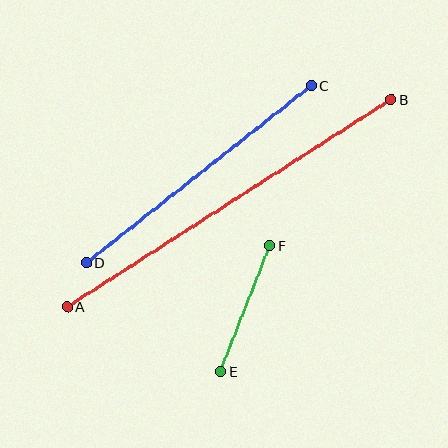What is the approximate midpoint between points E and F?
The midpoint is at approximately (245, 308) pixels.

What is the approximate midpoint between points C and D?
The midpoint is at approximately (199, 174) pixels.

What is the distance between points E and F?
The distance is approximately 135 pixels.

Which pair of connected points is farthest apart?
Points A and B are farthest apart.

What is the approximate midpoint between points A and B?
The midpoint is at approximately (229, 203) pixels.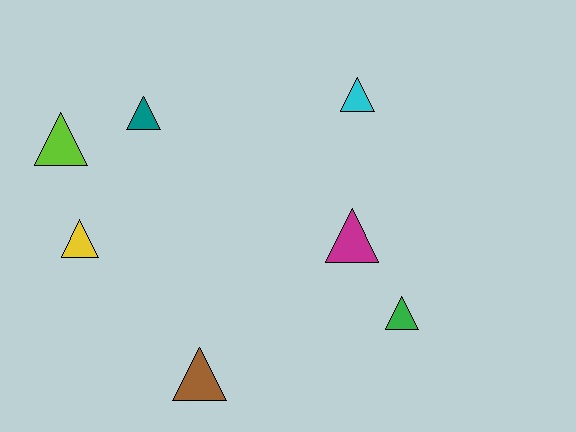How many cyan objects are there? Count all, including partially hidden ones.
There is 1 cyan object.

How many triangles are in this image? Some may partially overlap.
There are 7 triangles.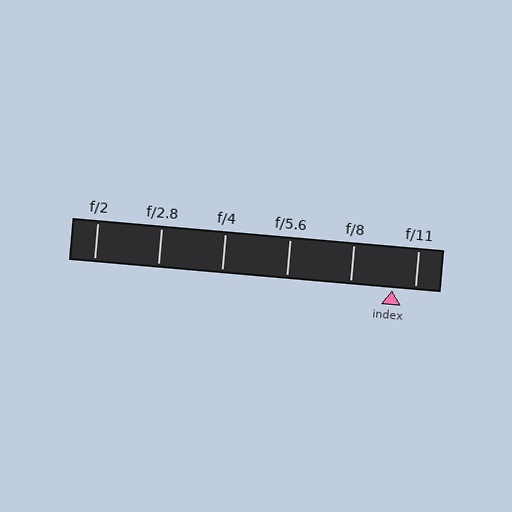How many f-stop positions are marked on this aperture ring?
There are 6 f-stop positions marked.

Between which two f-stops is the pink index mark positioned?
The index mark is between f/8 and f/11.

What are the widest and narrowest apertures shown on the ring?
The widest aperture shown is f/2 and the narrowest is f/11.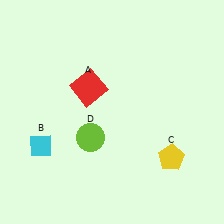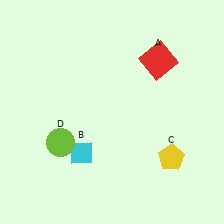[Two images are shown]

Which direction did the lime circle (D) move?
The lime circle (D) moved left.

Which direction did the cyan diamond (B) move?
The cyan diamond (B) moved right.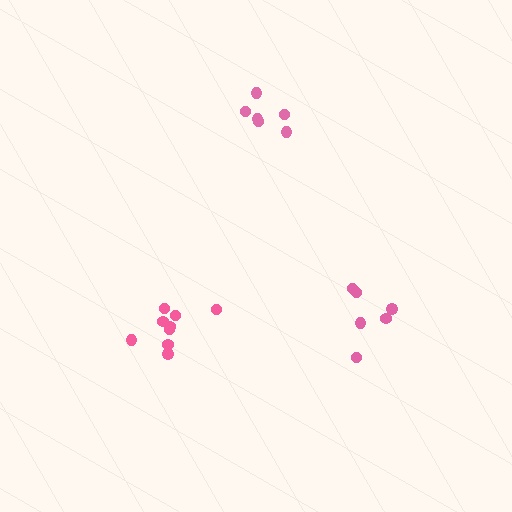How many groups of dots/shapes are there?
There are 3 groups.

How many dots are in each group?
Group 1: 6 dots, Group 2: 6 dots, Group 3: 9 dots (21 total).